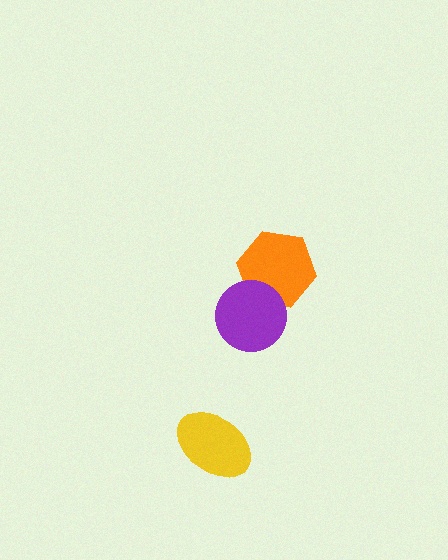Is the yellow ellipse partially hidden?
No, no other shape covers it.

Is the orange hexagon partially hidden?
Yes, it is partially covered by another shape.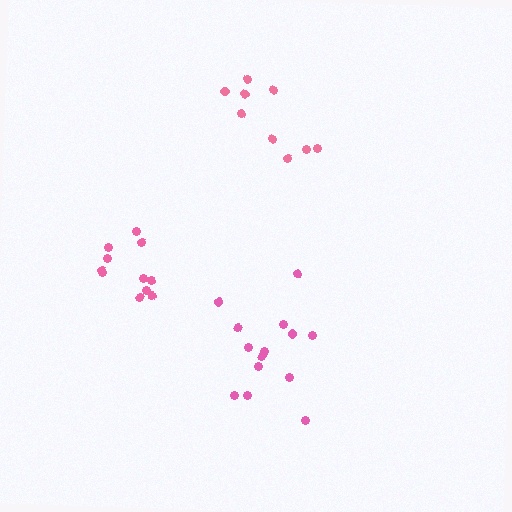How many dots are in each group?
Group 1: 9 dots, Group 2: 14 dots, Group 3: 11 dots (34 total).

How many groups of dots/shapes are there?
There are 3 groups.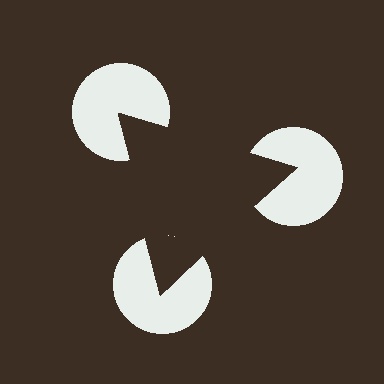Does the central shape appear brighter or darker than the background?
It typically appears slightly darker than the background, even though no actual brightness change is drawn.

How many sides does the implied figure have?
3 sides.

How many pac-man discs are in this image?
There are 3 — one at each vertex of the illusory triangle.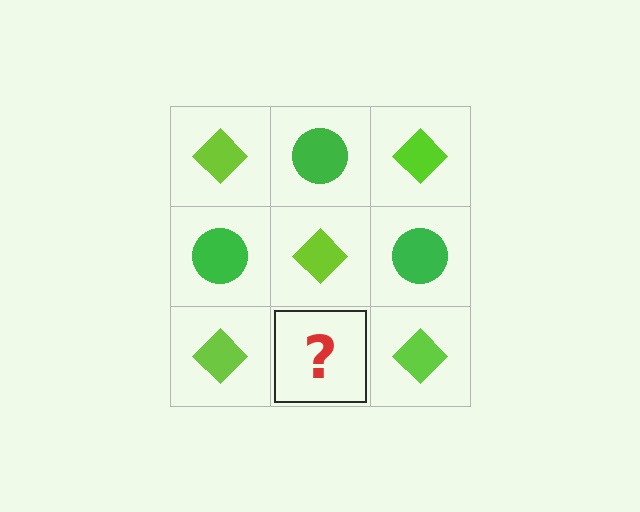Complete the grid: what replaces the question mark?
The question mark should be replaced with a green circle.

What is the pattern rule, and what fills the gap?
The rule is that it alternates lime diamond and green circle in a checkerboard pattern. The gap should be filled with a green circle.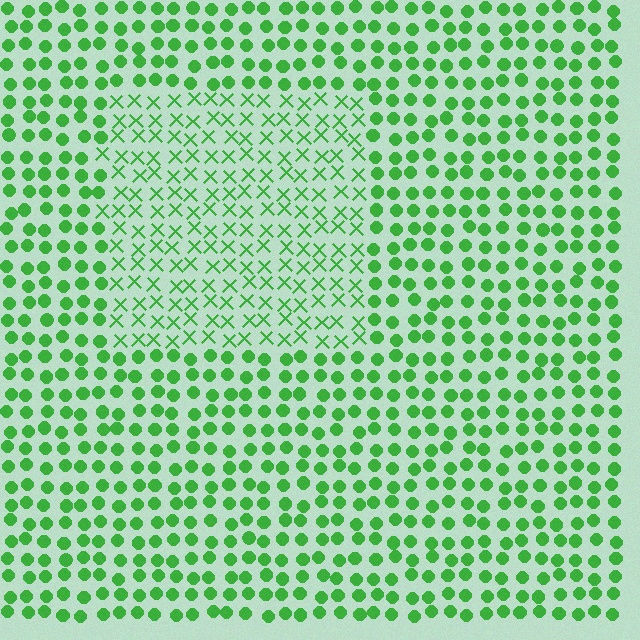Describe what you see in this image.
The image is filled with small green elements arranged in a uniform grid. A rectangle-shaped region contains X marks, while the surrounding area contains circles. The boundary is defined purely by the change in element shape.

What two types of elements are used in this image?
The image uses X marks inside the rectangle region and circles outside it.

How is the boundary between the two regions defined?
The boundary is defined by a change in element shape: X marks inside vs. circles outside. All elements share the same color and spacing.